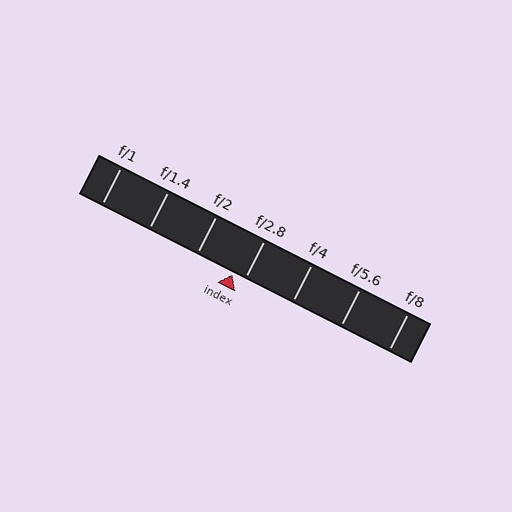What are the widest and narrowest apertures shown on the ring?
The widest aperture shown is f/1 and the narrowest is f/8.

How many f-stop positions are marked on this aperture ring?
There are 7 f-stop positions marked.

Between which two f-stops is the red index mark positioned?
The index mark is between f/2 and f/2.8.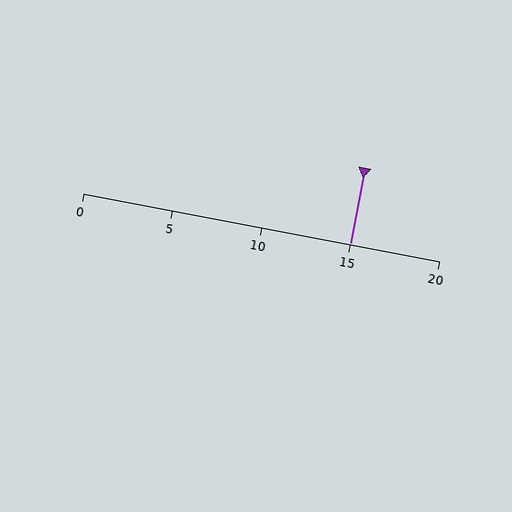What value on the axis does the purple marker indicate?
The marker indicates approximately 15.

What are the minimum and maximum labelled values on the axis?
The axis runs from 0 to 20.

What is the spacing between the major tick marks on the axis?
The major ticks are spaced 5 apart.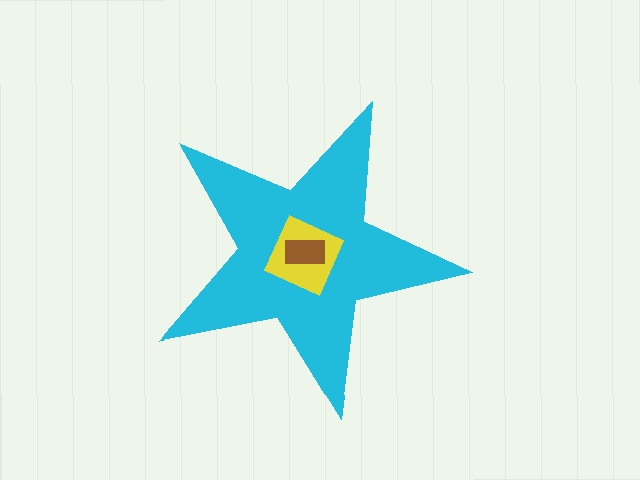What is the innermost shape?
The brown rectangle.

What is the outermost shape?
The cyan star.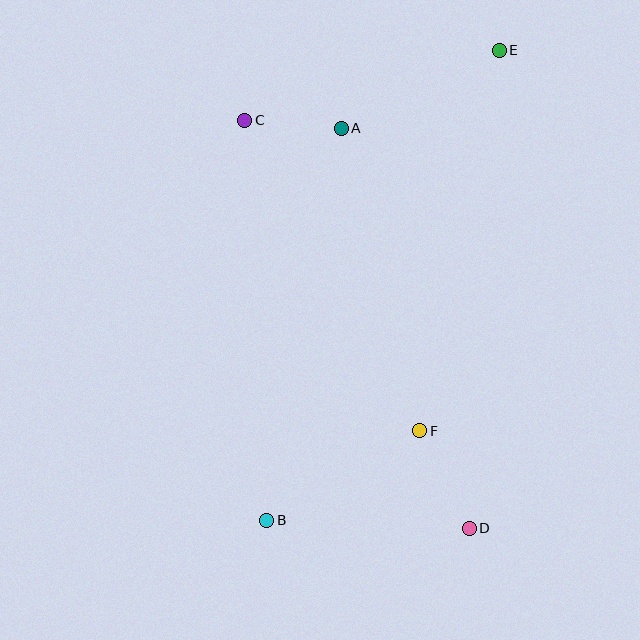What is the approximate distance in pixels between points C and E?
The distance between C and E is approximately 264 pixels.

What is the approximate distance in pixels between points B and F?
The distance between B and F is approximately 177 pixels.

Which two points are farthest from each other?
Points B and E are farthest from each other.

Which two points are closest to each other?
Points A and C are closest to each other.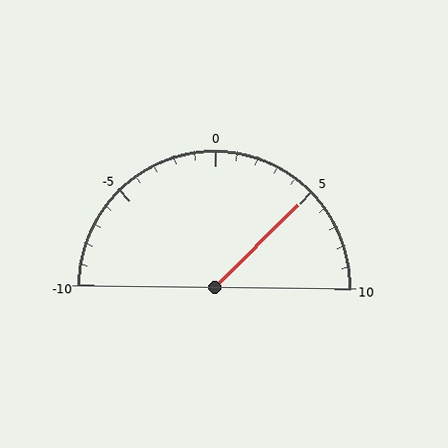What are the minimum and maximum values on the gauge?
The gauge ranges from -10 to 10.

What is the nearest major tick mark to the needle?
The nearest major tick mark is 5.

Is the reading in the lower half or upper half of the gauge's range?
The reading is in the upper half of the range (-10 to 10).